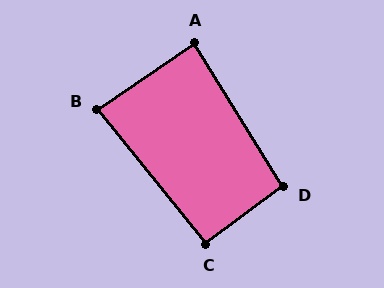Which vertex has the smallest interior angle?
B, at approximately 85 degrees.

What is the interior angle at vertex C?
Approximately 92 degrees (approximately right).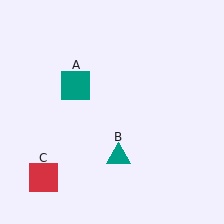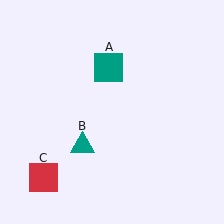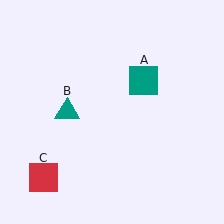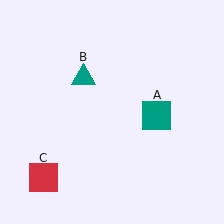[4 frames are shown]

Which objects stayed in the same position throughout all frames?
Red square (object C) remained stationary.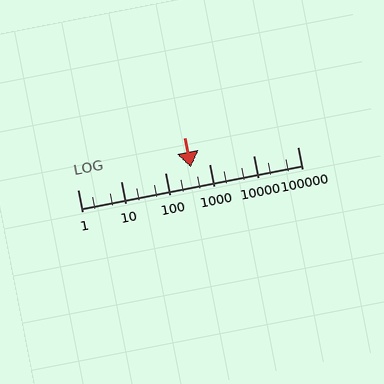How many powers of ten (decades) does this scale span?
The scale spans 5 decades, from 1 to 100000.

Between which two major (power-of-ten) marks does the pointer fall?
The pointer is between 100 and 1000.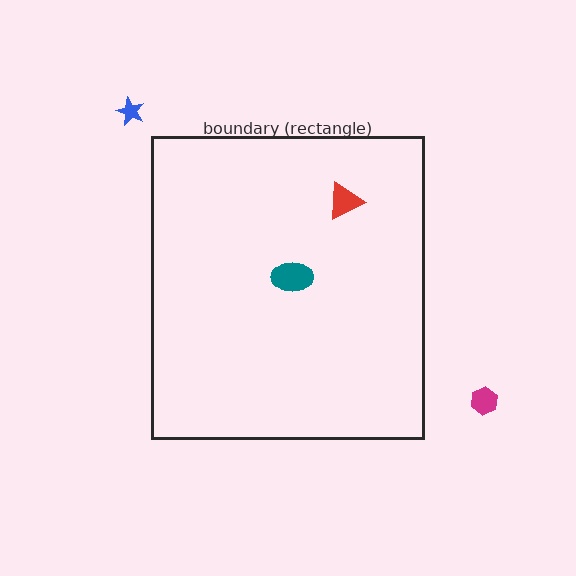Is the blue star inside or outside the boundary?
Outside.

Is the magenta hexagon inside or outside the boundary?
Outside.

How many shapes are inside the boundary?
2 inside, 2 outside.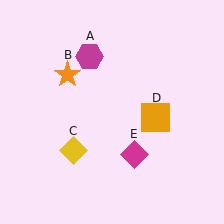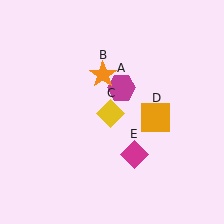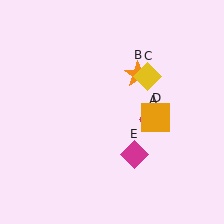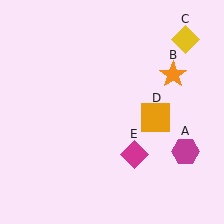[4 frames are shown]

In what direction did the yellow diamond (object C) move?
The yellow diamond (object C) moved up and to the right.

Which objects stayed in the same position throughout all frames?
Orange square (object D) and magenta diamond (object E) remained stationary.